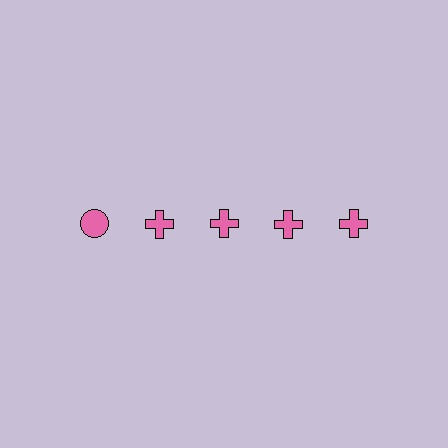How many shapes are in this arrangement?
There are 5 shapes arranged in a grid pattern.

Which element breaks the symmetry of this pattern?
The pink circle in the top row, leftmost column breaks the symmetry. All other shapes are pink crosses.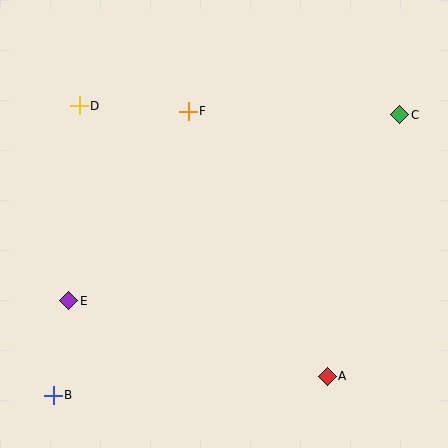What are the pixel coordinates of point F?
Point F is at (188, 111).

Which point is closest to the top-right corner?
Point C is closest to the top-right corner.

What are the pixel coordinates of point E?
Point E is at (69, 301).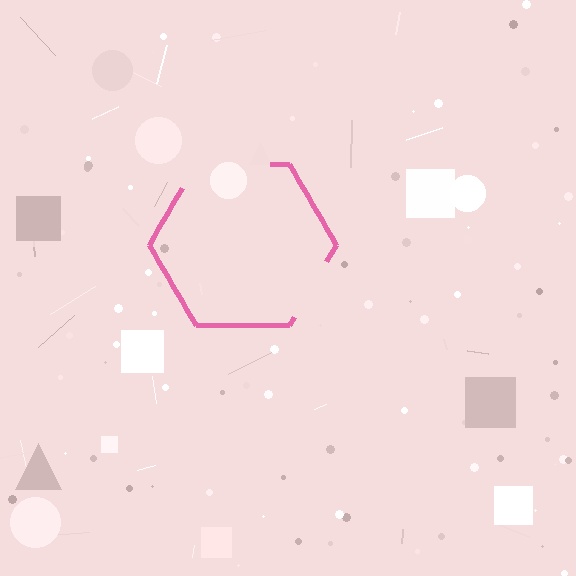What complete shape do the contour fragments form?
The contour fragments form a hexagon.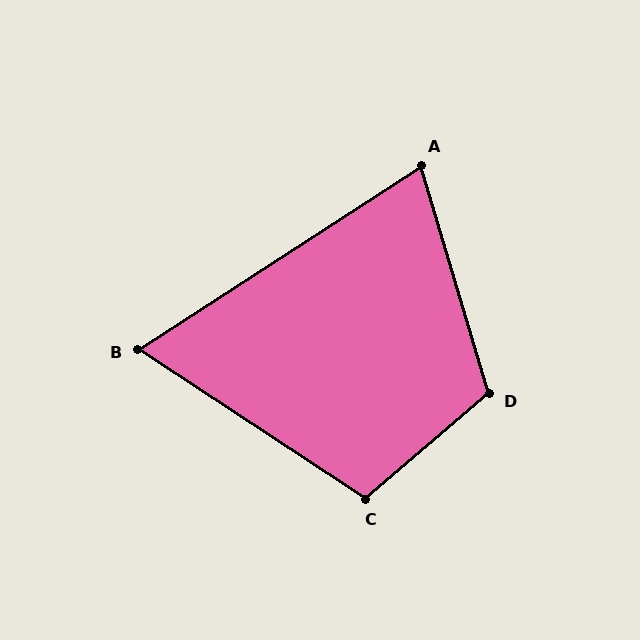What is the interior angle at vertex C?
Approximately 106 degrees (obtuse).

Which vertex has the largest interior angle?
D, at approximately 114 degrees.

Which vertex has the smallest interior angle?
B, at approximately 66 degrees.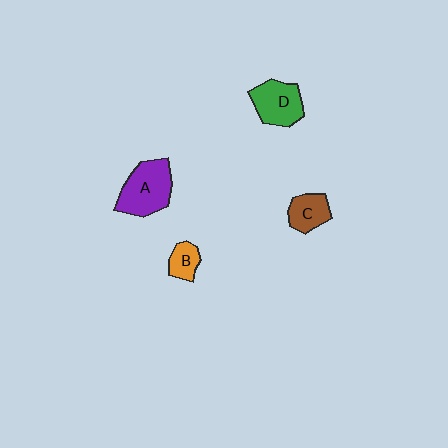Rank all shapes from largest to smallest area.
From largest to smallest: A (purple), D (green), C (brown), B (orange).